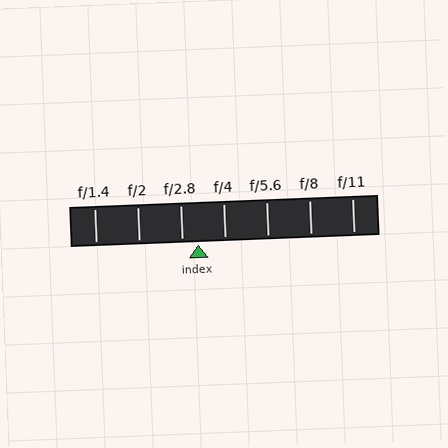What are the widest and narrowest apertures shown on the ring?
The widest aperture shown is f/1.4 and the narrowest is f/11.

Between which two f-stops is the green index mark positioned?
The index mark is between f/2.8 and f/4.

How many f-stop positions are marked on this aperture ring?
There are 7 f-stop positions marked.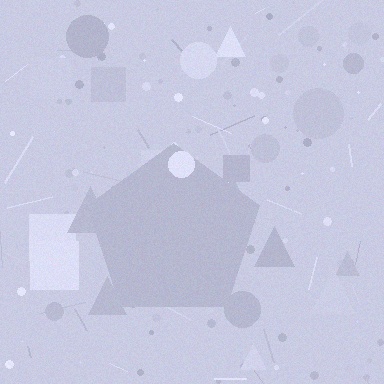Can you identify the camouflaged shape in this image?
The camouflaged shape is a pentagon.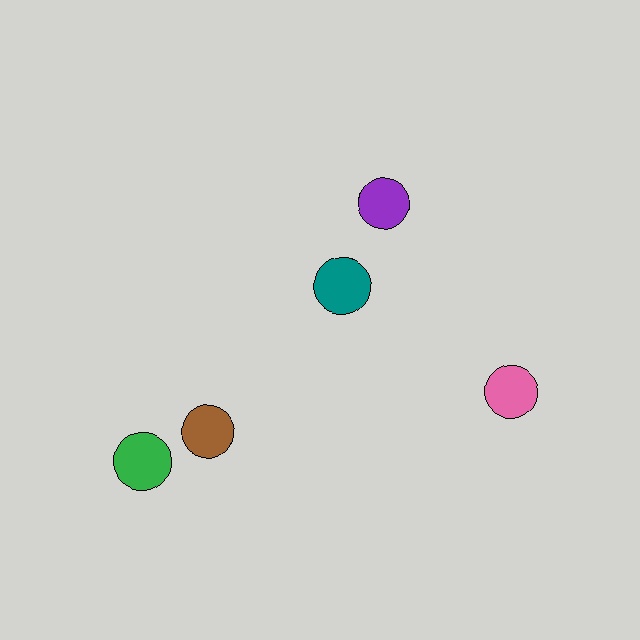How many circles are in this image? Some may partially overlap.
There are 5 circles.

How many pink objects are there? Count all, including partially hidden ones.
There is 1 pink object.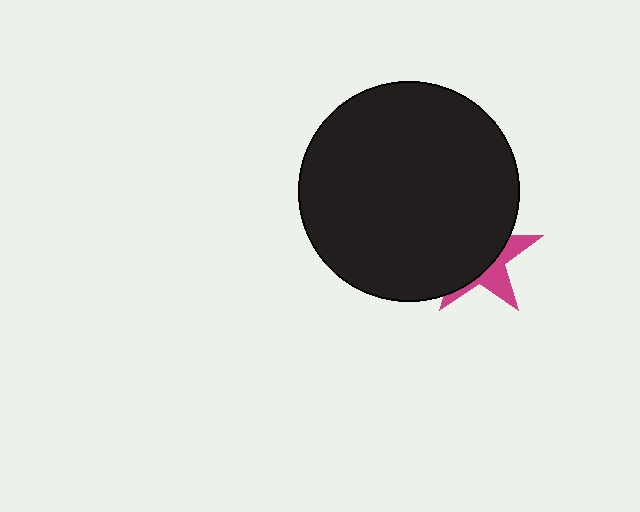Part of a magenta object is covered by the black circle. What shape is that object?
It is a star.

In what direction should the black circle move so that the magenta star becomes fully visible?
The black circle should move toward the upper-left. That is the shortest direction to clear the overlap and leave the magenta star fully visible.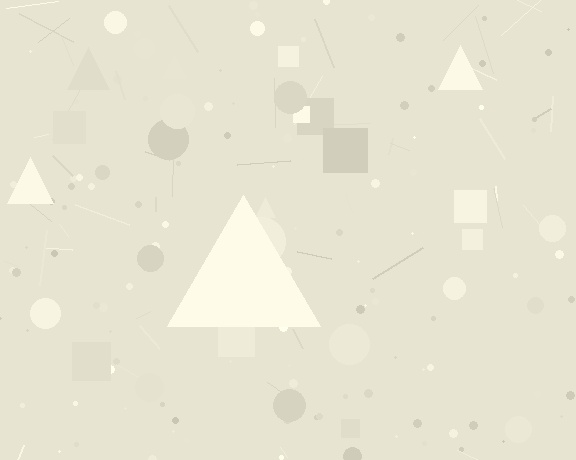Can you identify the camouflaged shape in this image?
The camouflaged shape is a triangle.